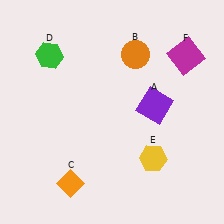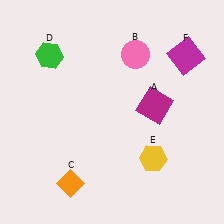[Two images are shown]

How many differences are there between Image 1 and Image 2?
There are 2 differences between the two images.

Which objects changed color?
A changed from purple to magenta. B changed from orange to pink.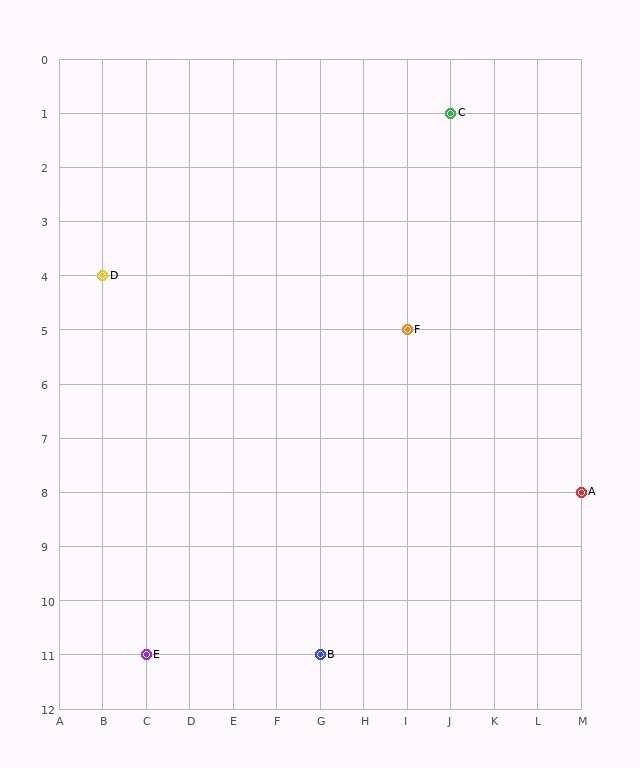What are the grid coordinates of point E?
Point E is at grid coordinates (C, 11).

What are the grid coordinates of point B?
Point B is at grid coordinates (G, 11).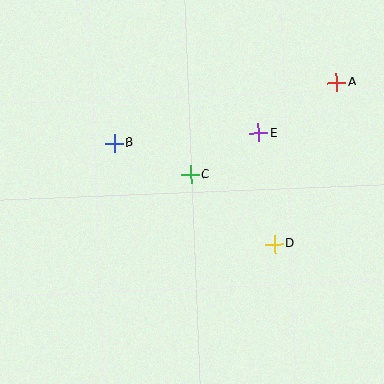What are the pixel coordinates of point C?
Point C is at (191, 175).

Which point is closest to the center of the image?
Point C at (191, 175) is closest to the center.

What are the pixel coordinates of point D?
Point D is at (275, 244).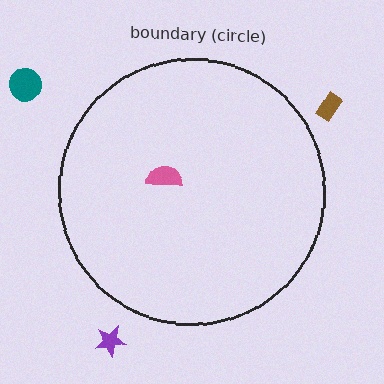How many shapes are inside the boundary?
1 inside, 3 outside.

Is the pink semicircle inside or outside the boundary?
Inside.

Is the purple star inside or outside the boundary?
Outside.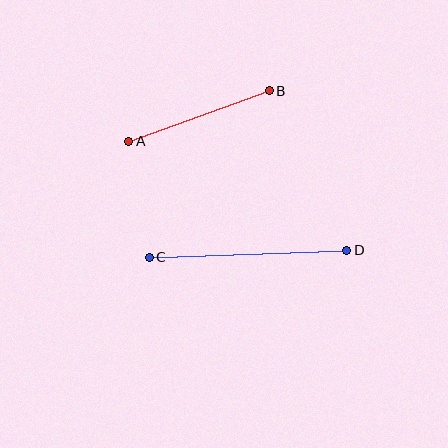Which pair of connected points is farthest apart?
Points C and D are farthest apart.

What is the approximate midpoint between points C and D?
The midpoint is at approximately (248, 254) pixels.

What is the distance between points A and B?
The distance is approximately 149 pixels.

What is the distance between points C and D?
The distance is approximately 197 pixels.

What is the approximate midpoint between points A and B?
The midpoint is at approximately (199, 116) pixels.